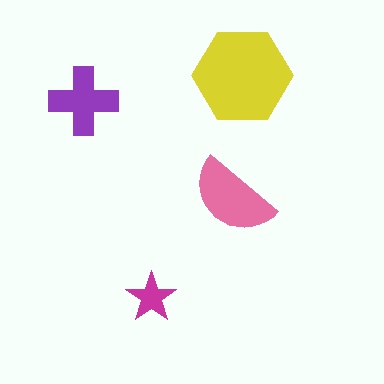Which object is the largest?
The yellow hexagon.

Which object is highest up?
The yellow hexagon is topmost.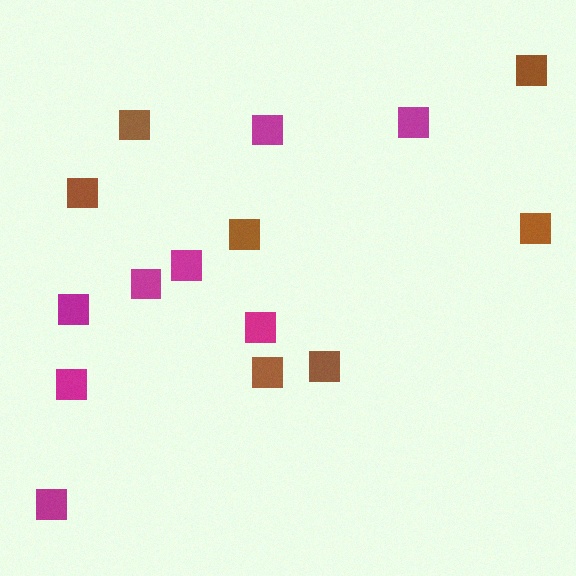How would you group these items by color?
There are 2 groups: one group of brown squares (7) and one group of magenta squares (8).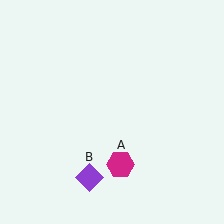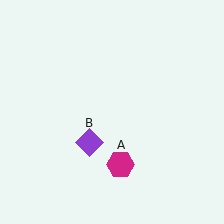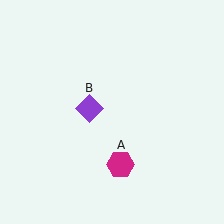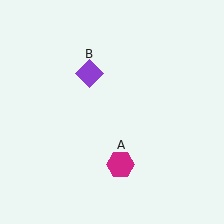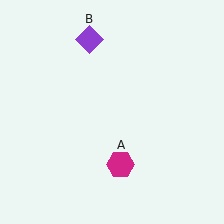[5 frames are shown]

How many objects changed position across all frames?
1 object changed position: purple diamond (object B).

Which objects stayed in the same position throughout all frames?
Magenta hexagon (object A) remained stationary.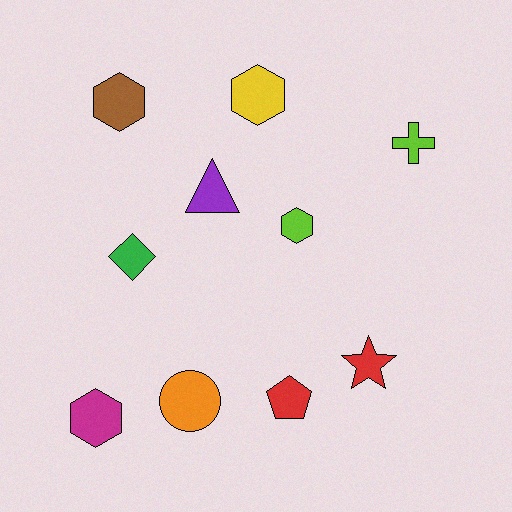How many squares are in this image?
There are no squares.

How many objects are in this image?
There are 10 objects.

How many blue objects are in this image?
There are no blue objects.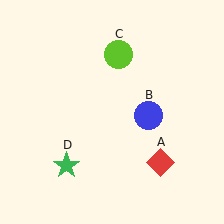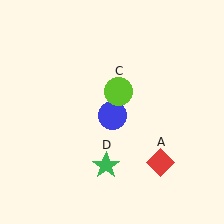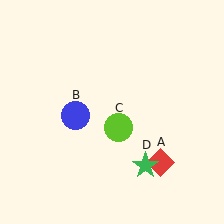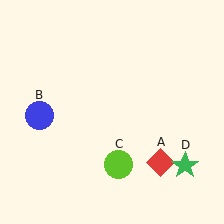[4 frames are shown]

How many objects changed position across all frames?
3 objects changed position: blue circle (object B), lime circle (object C), green star (object D).